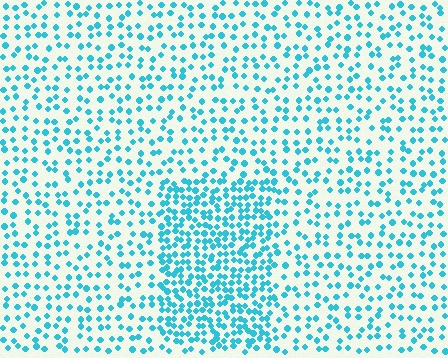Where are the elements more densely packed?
The elements are more densely packed inside the rectangle boundary.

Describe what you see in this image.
The image contains small cyan elements arranged at two different densities. A rectangle-shaped region is visible where the elements are more densely packed than the surrounding area.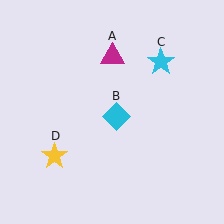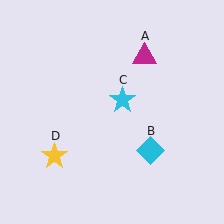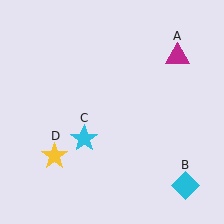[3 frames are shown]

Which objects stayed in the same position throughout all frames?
Yellow star (object D) remained stationary.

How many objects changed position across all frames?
3 objects changed position: magenta triangle (object A), cyan diamond (object B), cyan star (object C).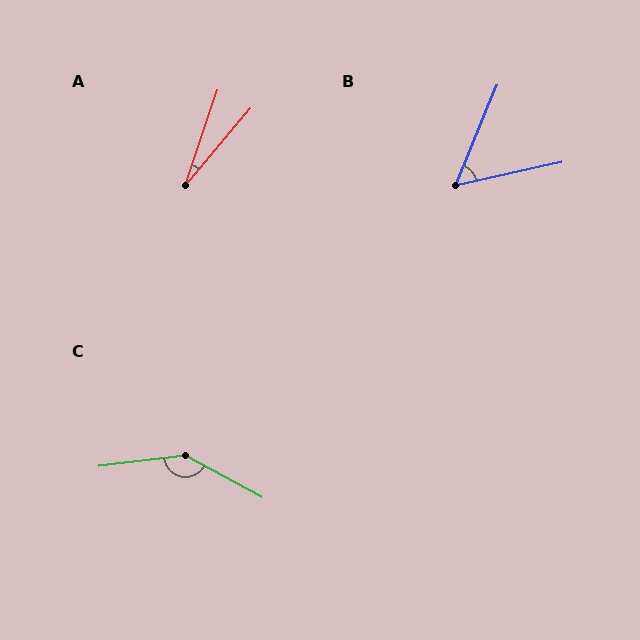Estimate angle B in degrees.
Approximately 55 degrees.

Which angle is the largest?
C, at approximately 144 degrees.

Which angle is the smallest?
A, at approximately 21 degrees.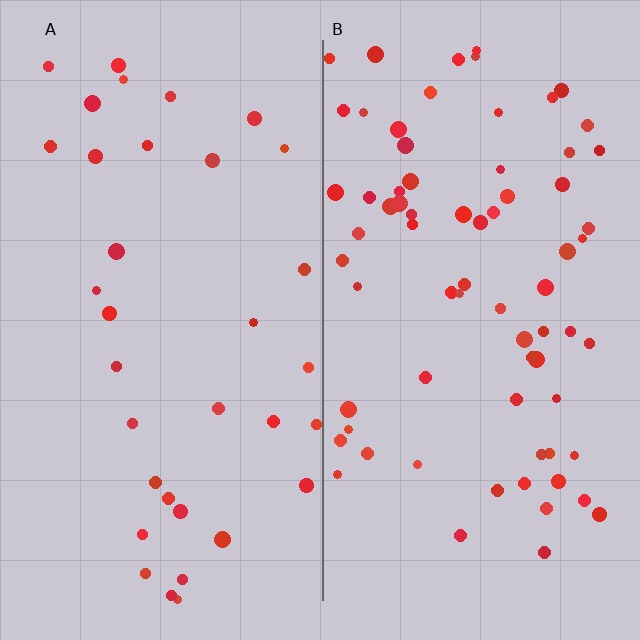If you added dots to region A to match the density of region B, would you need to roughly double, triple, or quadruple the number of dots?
Approximately double.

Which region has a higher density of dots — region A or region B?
B (the right).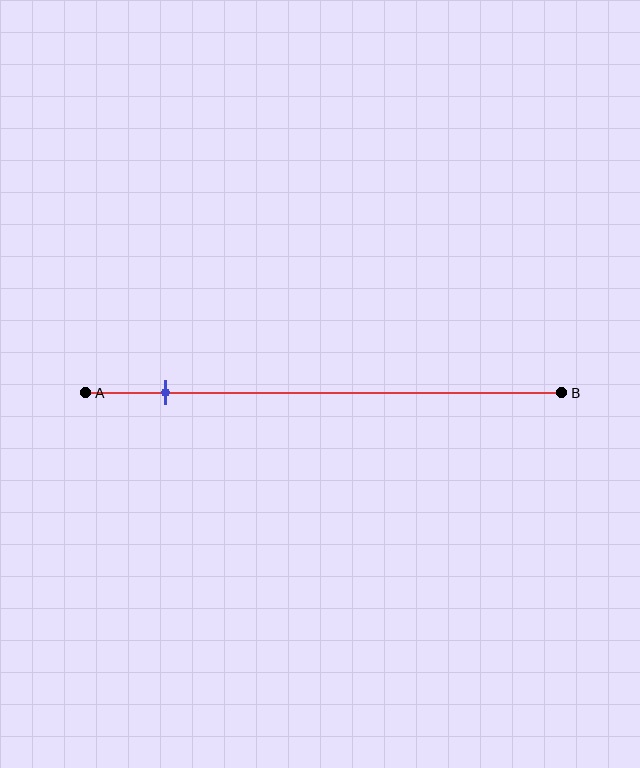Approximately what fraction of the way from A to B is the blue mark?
The blue mark is approximately 15% of the way from A to B.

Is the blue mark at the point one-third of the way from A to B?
No, the mark is at about 15% from A, not at the 33% one-third point.